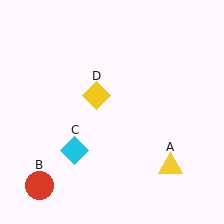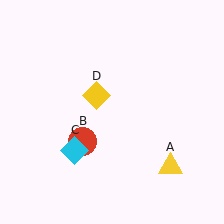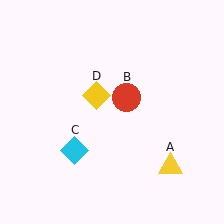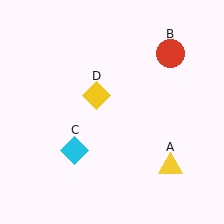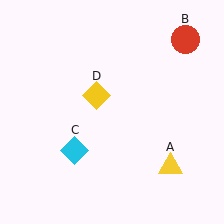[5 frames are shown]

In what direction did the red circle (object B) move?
The red circle (object B) moved up and to the right.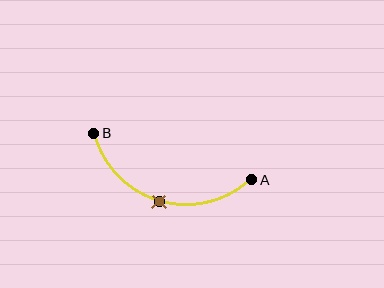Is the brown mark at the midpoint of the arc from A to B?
Yes. The brown mark lies on the arc at equal arc-length from both A and B — it is the arc midpoint.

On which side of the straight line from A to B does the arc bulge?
The arc bulges below the straight line connecting A and B.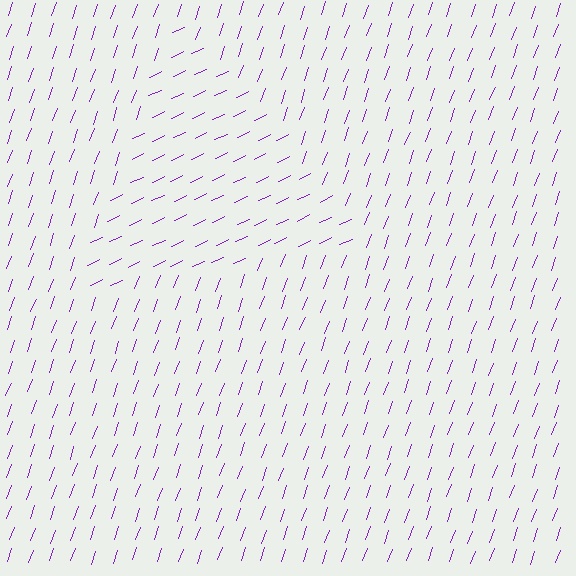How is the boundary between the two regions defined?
The boundary is defined purely by a change in line orientation (approximately 45 degrees difference). All lines are the same color and thickness.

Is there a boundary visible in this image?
Yes, there is a texture boundary formed by a change in line orientation.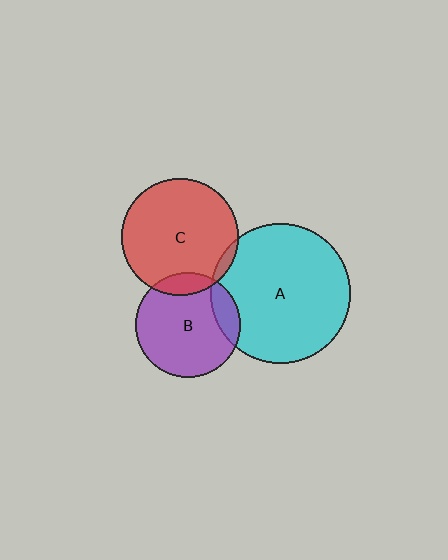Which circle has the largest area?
Circle A (cyan).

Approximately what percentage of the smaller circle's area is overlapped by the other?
Approximately 10%.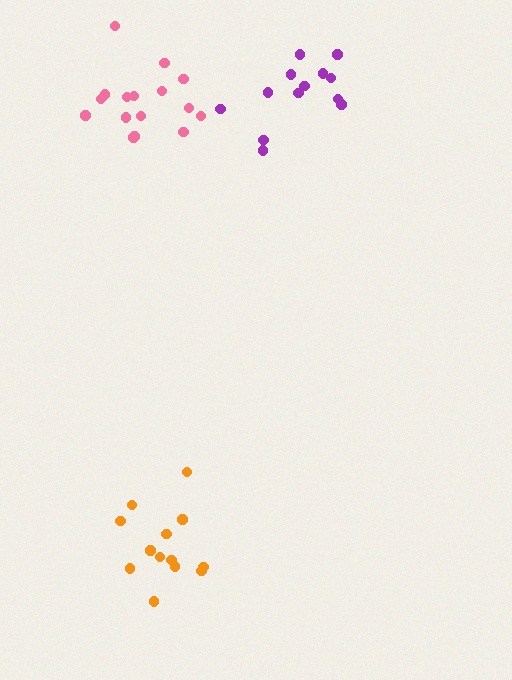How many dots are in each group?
Group 1: 13 dots, Group 2: 13 dots, Group 3: 16 dots (42 total).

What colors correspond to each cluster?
The clusters are colored: purple, orange, pink.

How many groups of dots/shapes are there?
There are 3 groups.